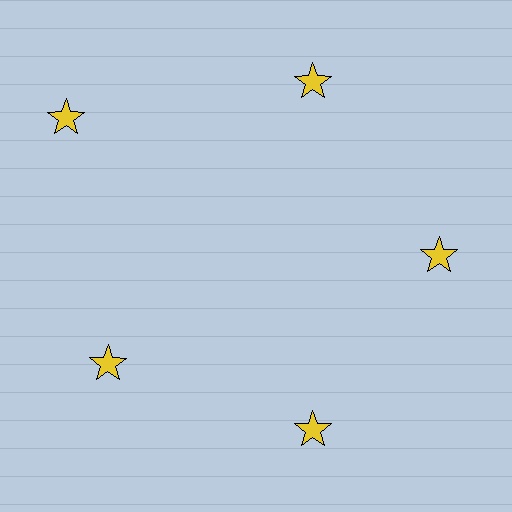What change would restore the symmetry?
The symmetry would be restored by moving it inward, back onto the ring so that all 5 stars sit at equal angles and equal distance from the center.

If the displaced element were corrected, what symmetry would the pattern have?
It would have 5-fold rotational symmetry — the pattern would map onto itself every 72 degrees.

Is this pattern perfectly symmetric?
No. The 5 yellow stars are arranged in a ring, but one element near the 10 o'clock position is pushed outward from the center, breaking the 5-fold rotational symmetry.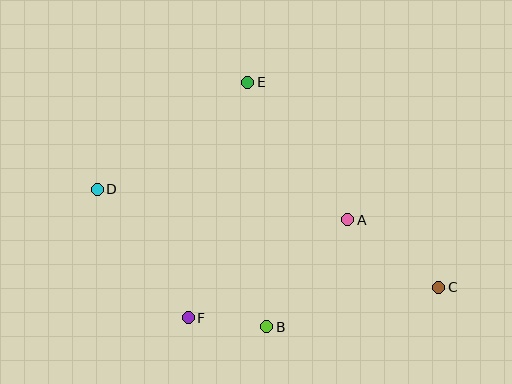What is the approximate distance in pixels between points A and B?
The distance between A and B is approximately 134 pixels.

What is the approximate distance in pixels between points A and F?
The distance between A and F is approximately 187 pixels.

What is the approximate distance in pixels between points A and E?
The distance between A and E is approximately 170 pixels.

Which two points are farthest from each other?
Points C and D are farthest from each other.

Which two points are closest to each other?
Points B and F are closest to each other.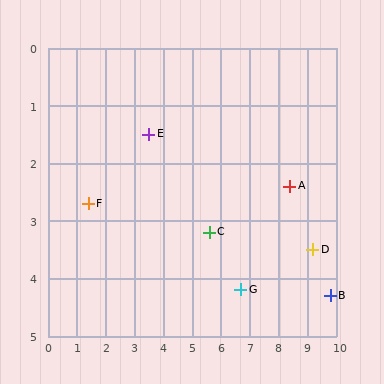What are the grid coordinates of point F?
Point F is at approximately (1.4, 2.7).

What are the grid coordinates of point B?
Point B is at approximately (9.8, 4.3).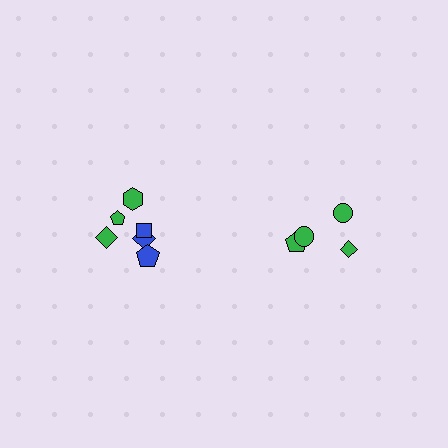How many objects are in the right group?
There are 4 objects.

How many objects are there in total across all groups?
There are 10 objects.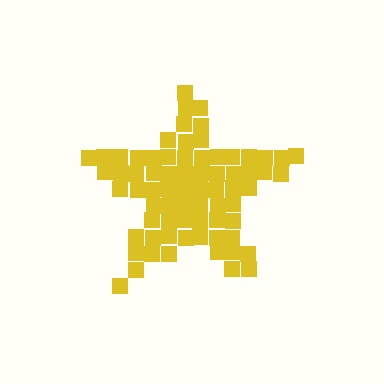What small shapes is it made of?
It is made of small squares.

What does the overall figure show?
The overall figure shows a star.